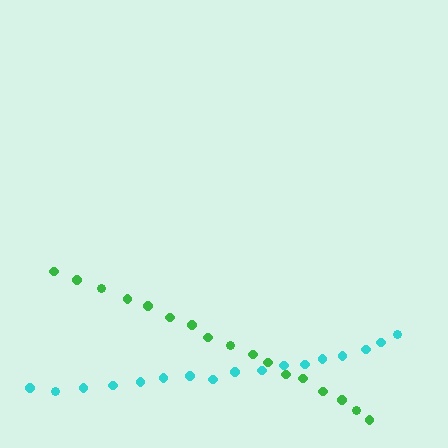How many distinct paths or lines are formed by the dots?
There are 2 distinct paths.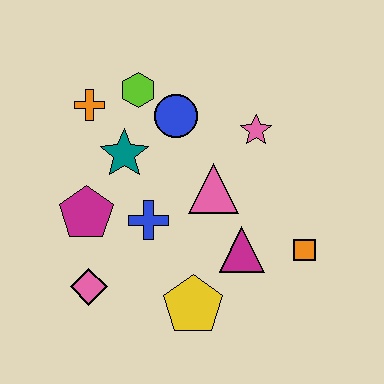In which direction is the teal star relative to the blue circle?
The teal star is to the left of the blue circle.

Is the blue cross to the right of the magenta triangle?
No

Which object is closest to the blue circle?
The lime hexagon is closest to the blue circle.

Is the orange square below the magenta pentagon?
Yes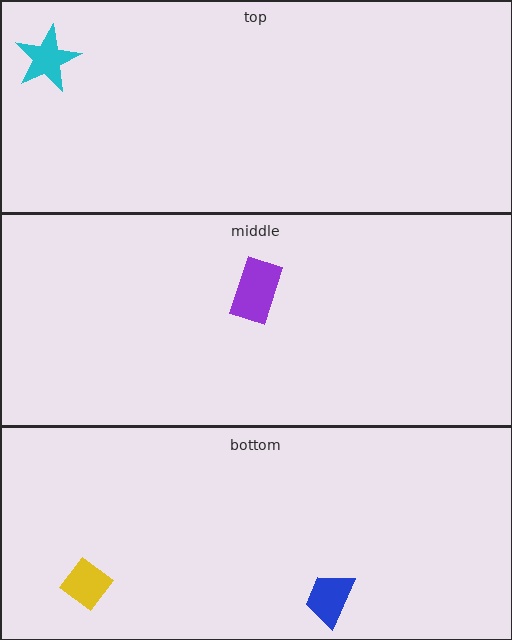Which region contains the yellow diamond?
The bottom region.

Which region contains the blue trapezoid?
The bottom region.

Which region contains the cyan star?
The top region.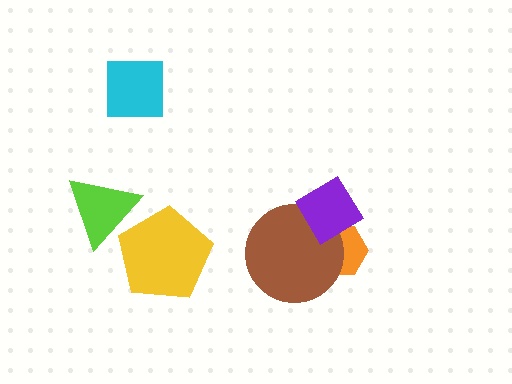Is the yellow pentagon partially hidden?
Yes, it is partially covered by another shape.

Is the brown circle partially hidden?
Yes, it is partially covered by another shape.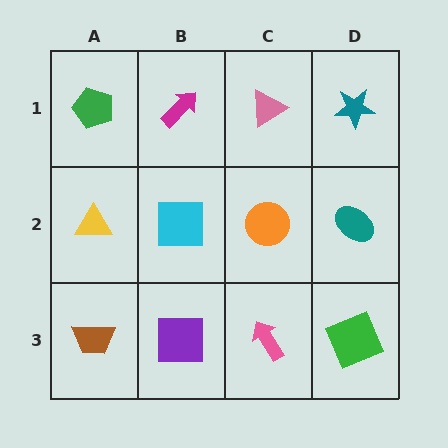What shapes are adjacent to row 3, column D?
A teal ellipse (row 2, column D), a pink arrow (row 3, column C).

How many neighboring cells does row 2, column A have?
3.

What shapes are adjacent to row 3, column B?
A cyan square (row 2, column B), a brown trapezoid (row 3, column A), a pink arrow (row 3, column C).